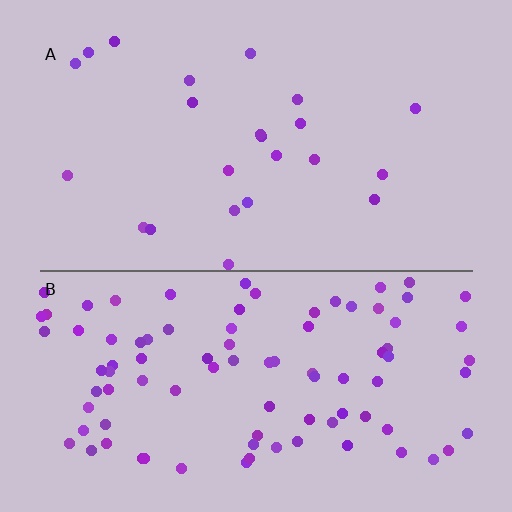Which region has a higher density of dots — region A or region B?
B (the bottom).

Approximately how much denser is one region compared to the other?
Approximately 4.0× — region B over region A.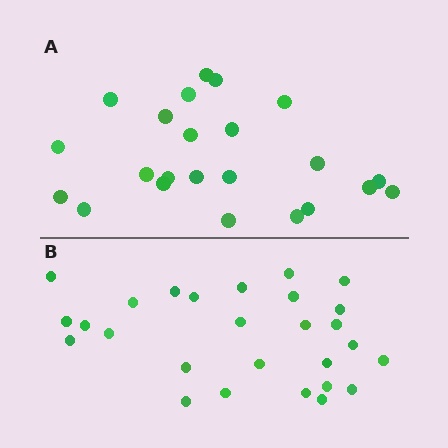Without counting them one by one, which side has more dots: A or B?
Region B (the bottom region) has more dots.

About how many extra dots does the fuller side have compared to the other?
Region B has about 4 more dots than region A.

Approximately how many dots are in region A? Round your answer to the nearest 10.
About 20 dots. (The exact count is 23, which rounds to 20.)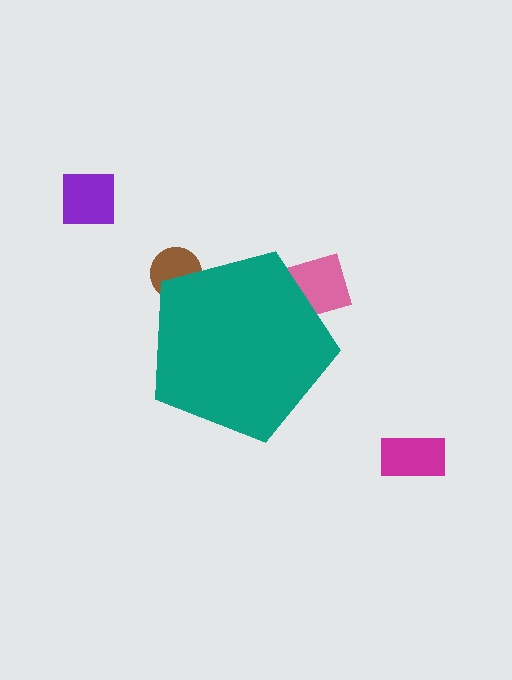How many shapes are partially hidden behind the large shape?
2 shapes are partially hidden.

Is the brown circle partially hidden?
Yes, the brown circle is partially hidden behind the teal pentagon.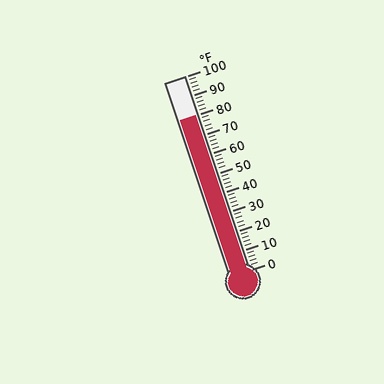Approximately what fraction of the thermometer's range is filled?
The thermometer is filled to approximately 80% of its range.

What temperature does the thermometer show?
The thermometer shows approximately 80°F.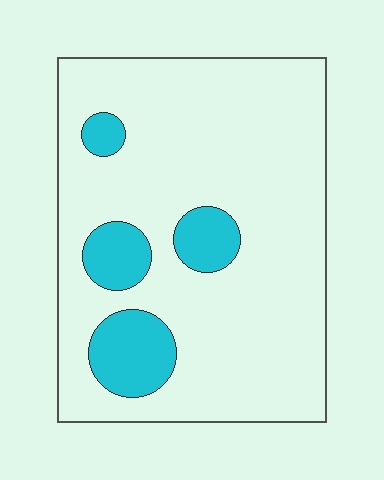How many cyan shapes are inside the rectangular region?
4.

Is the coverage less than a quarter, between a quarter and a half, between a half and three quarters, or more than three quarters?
Less than a quarter.